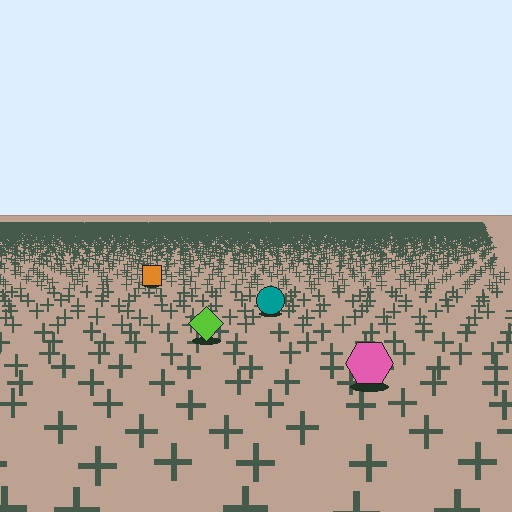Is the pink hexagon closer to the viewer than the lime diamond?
Yes. The pink hexagon is closer — you can tell from the texture gradient: the ground texture is coarser near it.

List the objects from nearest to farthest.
From nearest to farthest: the pink hexagon, the lime diamond, the teal circle, the orange square.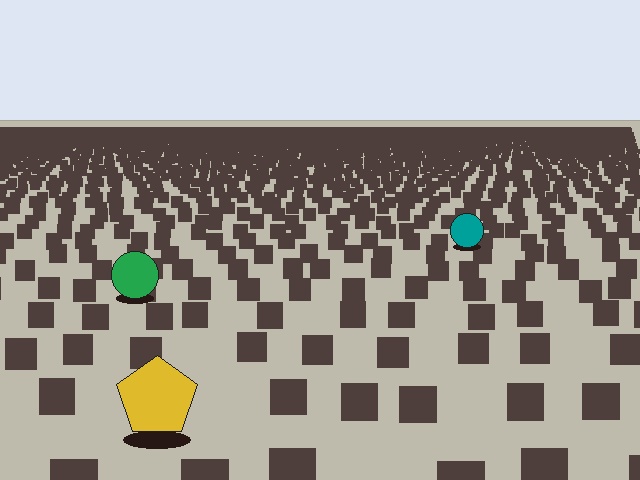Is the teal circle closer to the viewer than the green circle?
No. The green circle is closer — you can tell from the texture gradient: the ground texture is coarser near it.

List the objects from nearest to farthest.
From nearest to farthest: the yellow pentagon, the green circle, the teal circle.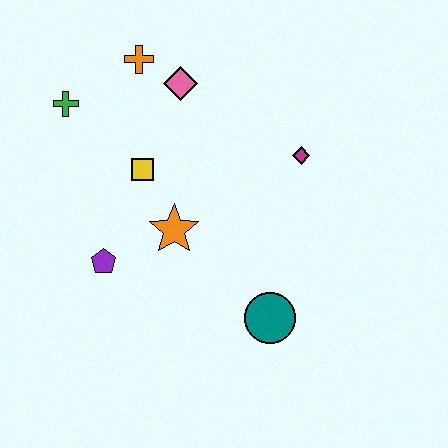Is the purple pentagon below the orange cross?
Yes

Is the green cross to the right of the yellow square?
No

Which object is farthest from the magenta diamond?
The green cross is farthest from the magenta diamond.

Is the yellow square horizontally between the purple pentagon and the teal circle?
Yes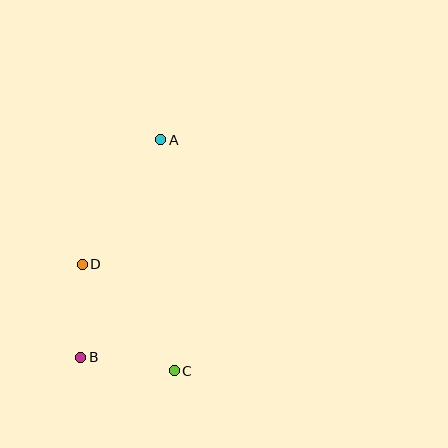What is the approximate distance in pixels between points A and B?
The distance between A and B is approximately 231 pixels.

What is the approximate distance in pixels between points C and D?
The distance between C and D is approximately 141 pixels.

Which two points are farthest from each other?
Points A and C are farthest from each other.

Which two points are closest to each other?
Points B and D are closest to each other.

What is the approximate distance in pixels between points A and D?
The distance between A and D is approximately 147 pixels.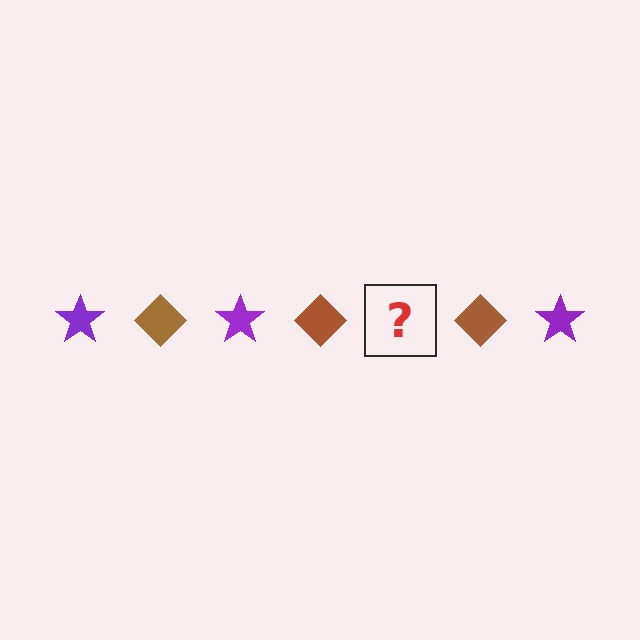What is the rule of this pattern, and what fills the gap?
The rule is that the pattern alternates between purple star and brown diamond. The gap should be filled with a purple star.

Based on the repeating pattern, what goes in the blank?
The blank should be a purple star.